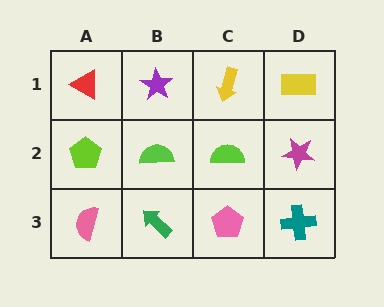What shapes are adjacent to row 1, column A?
A lime pentagon (row 2, column A), a purple star (row 1, column B).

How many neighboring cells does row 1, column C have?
3.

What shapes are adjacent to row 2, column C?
A yellow arrow (row 1, column C), a pink pentagon (row 3, column C), a lime semicircle (row 2, column B), a magenta star (row 2, column D).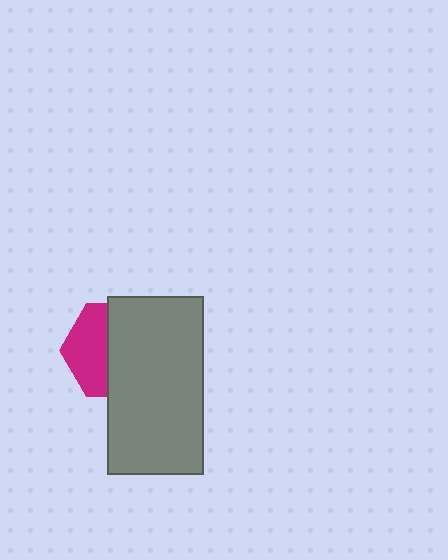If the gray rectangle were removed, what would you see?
You would see the complete magenta hexagon.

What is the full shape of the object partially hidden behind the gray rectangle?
The partially hidden object is a magenta hexagon.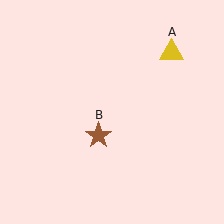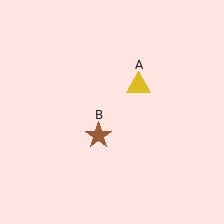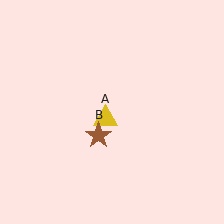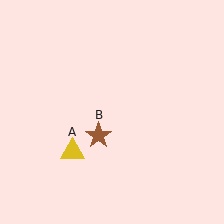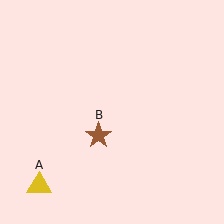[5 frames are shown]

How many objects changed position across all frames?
1 object changed position: yellow triangle (object A).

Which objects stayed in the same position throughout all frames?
Brown star (object B) remained stationary.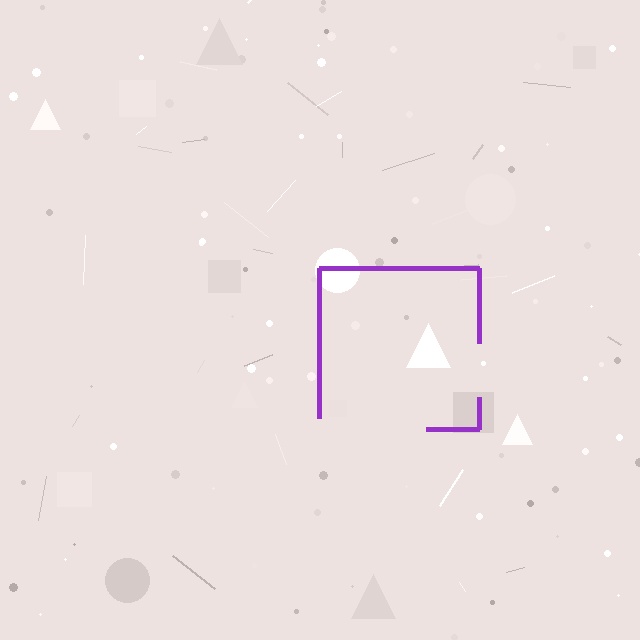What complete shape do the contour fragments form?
The contour fragments form a square.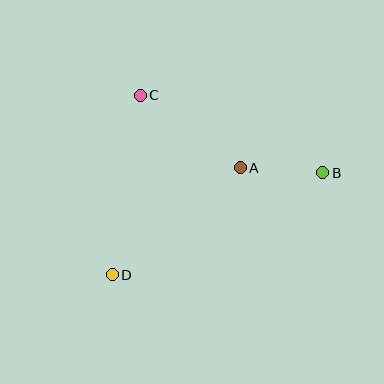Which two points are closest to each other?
Points A and B are closest to each other.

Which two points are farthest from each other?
Points B and D are farthest from each other.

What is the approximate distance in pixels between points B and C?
The distance between B and C is approximately 198 pixels.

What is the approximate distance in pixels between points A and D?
The distance between A and D is approximately 167 pixels.